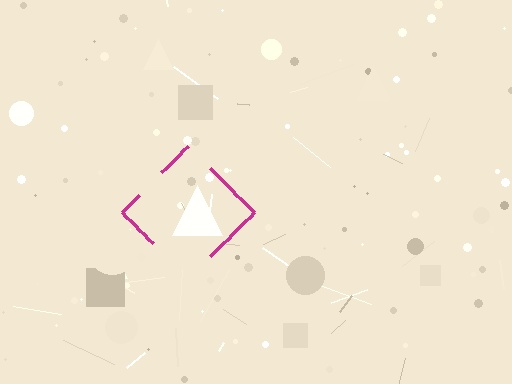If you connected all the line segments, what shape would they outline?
They would outline a diamond.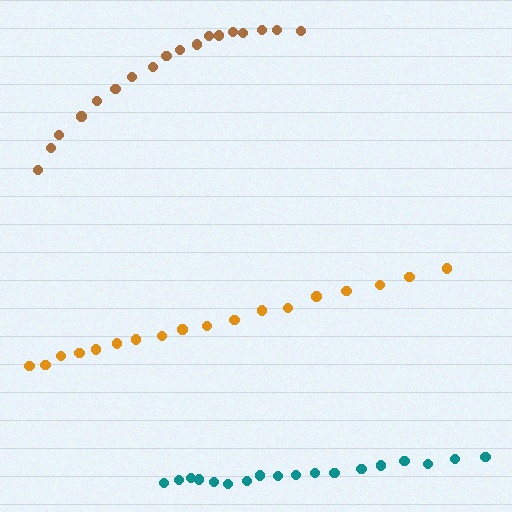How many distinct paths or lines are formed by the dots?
There are 3 distinct paths.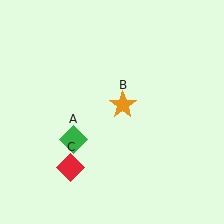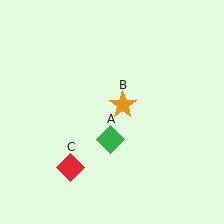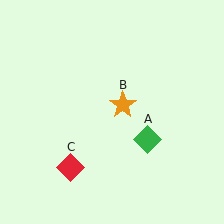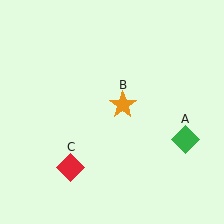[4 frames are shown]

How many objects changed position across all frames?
1 object changed position: green diamond (object A).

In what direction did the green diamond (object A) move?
The green diamond (object A) moved right.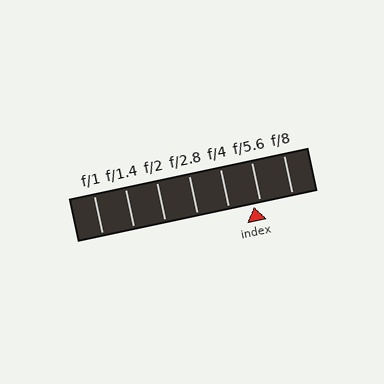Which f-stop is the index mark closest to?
The index mark is closest to f/5.6.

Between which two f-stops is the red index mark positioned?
The index mark is between f/4 and f/5.6.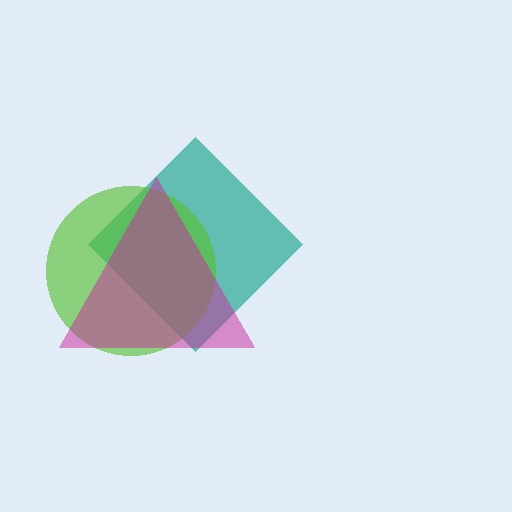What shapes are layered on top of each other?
The layered shapes are: a teal diamond, a lime circle, a magenta triangle.